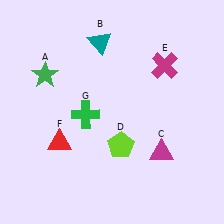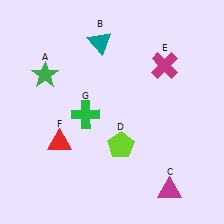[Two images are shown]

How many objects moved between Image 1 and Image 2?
1 object moved between the two images.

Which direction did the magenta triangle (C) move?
The magenta triangle (C) moved down.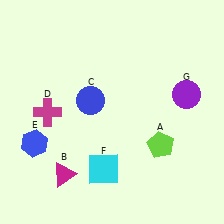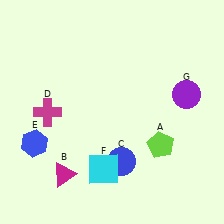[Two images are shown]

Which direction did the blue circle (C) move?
The blue circle (C) moved down.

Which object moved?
The blue circle (C) moved down.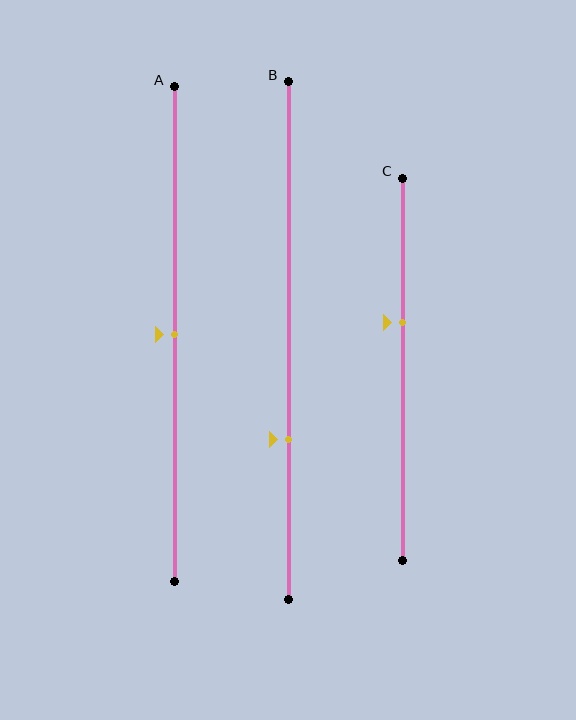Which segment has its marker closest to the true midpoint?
Segment A has its marker closest to the true midpoint.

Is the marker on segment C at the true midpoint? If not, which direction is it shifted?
No, the marker on segment C is shifted upward by about 12% of the segment length.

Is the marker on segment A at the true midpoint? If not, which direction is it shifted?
Yes, the marker on segment A is at the true midpoint.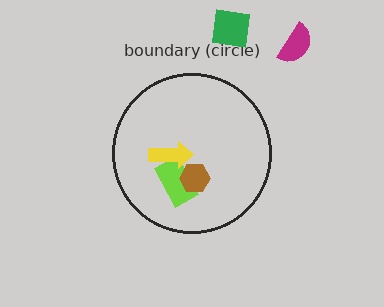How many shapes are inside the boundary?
3 inside, 2 outside.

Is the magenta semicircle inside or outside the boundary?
Outside.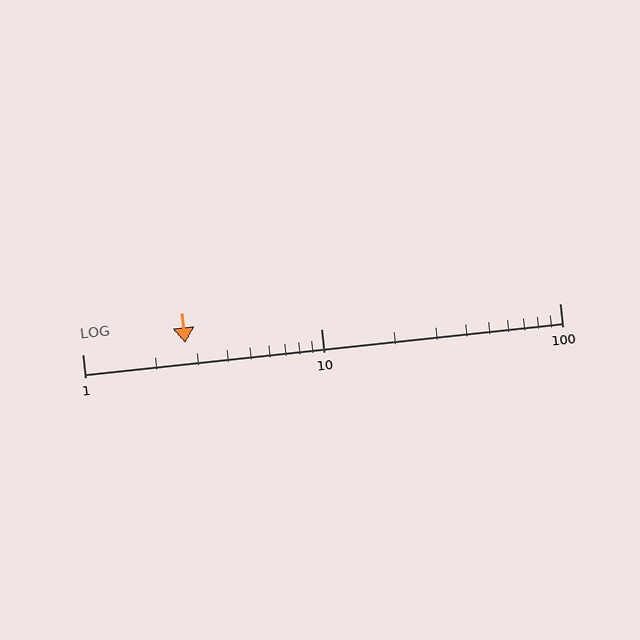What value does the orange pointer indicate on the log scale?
The pointer indicates approximately 2.7.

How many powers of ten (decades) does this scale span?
The scale spans 2 decades, from 1 to 100.